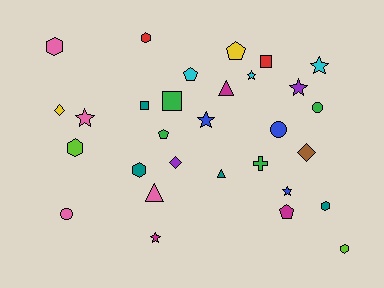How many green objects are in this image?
There are 4 green objects.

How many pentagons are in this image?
There are 4 pentagons.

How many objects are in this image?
There are 30 objects.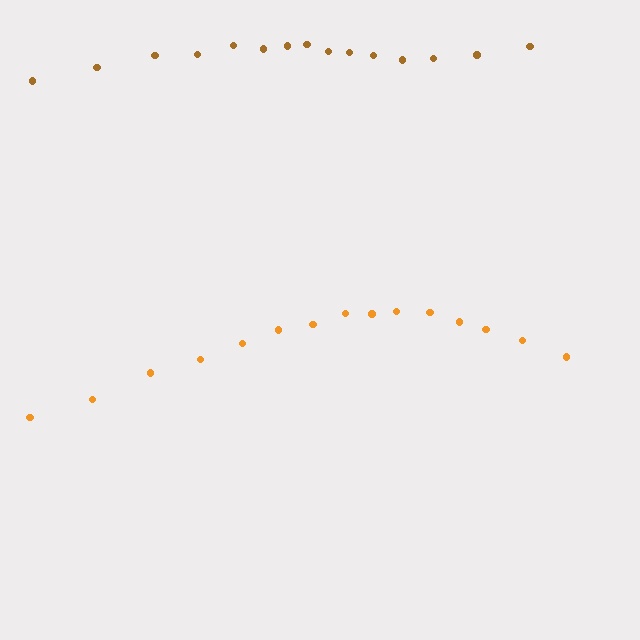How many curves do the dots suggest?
There are 2 distinct paths.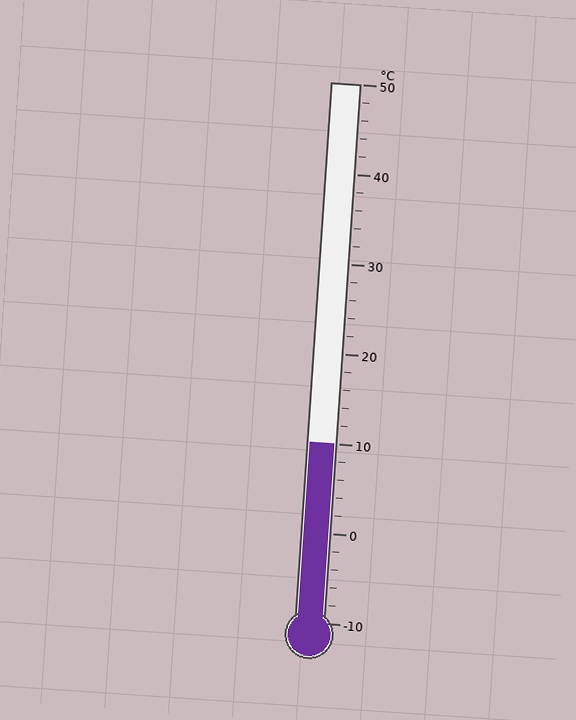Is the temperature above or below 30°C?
The temperature is below 30°C.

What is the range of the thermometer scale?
The thermometer scale ranges from -10°C to 50°C.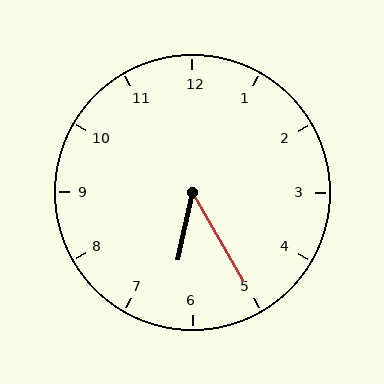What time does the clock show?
6:25.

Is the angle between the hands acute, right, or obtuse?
It is acute.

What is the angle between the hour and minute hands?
Approximately 42 degrees.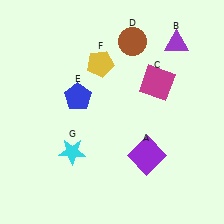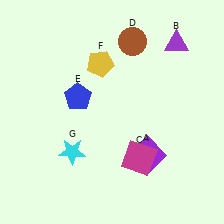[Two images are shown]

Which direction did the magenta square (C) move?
The magenta square (C) moved down.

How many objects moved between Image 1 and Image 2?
1 object moved between the two images.